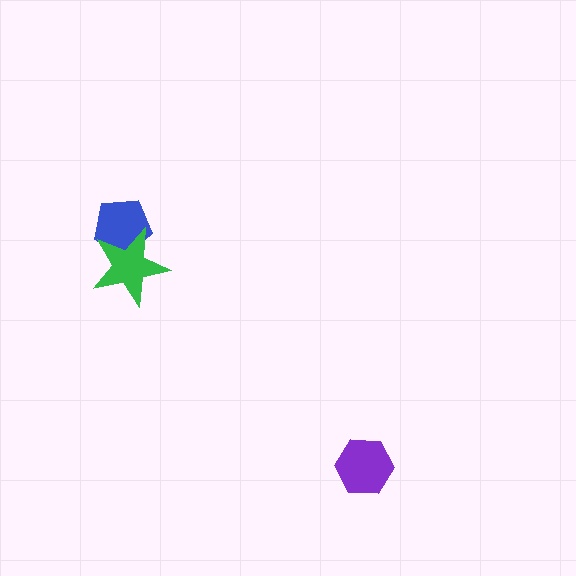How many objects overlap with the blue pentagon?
1 object overlaps with the blue pentagon.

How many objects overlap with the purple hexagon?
0 objects overlap with the purple hexagon.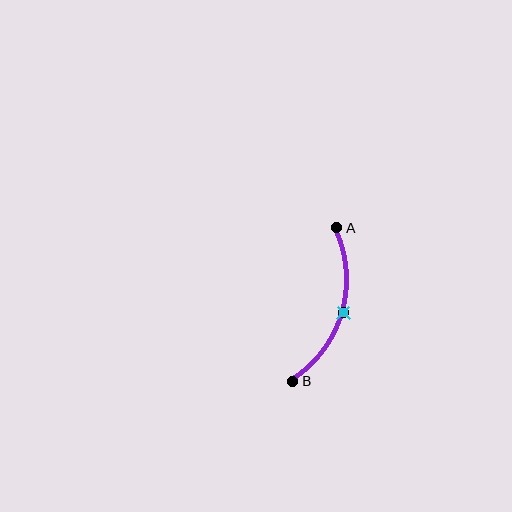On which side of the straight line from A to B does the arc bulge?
The arc bulges to the right of the straight line connecting A and B.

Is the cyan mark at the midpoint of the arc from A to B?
Yes. The cyan mark lies on the arc at equal arc-length from both A and B — it is the arc midpoint.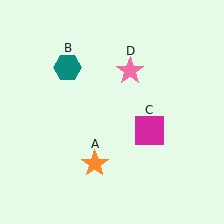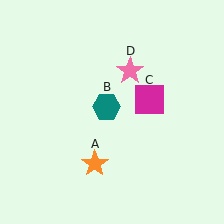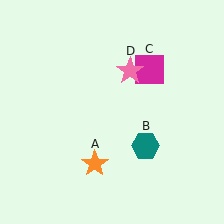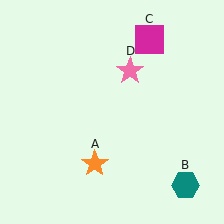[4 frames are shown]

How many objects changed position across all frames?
2 objects changed position: teal hexagon (object B), magenta square (object C).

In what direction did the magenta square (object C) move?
The magenta square (object C) moved up.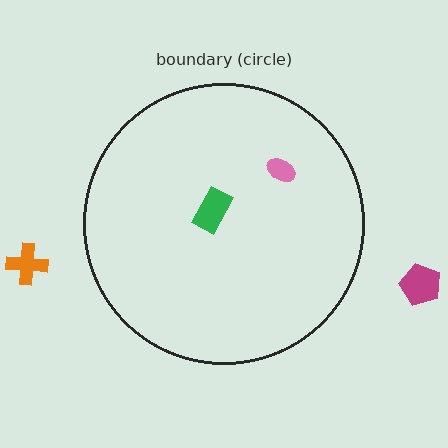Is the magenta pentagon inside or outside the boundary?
Outside.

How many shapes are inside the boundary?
2 inside, 2 outside.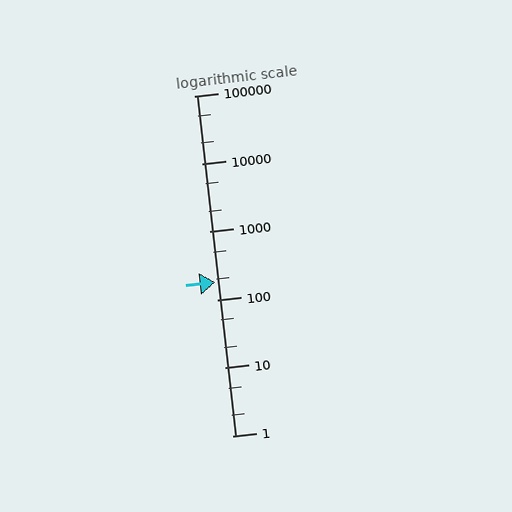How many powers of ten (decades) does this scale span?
The scale spans 5 decades, from 1 to 100000.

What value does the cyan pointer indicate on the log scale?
The pointer indicates approximately 180.